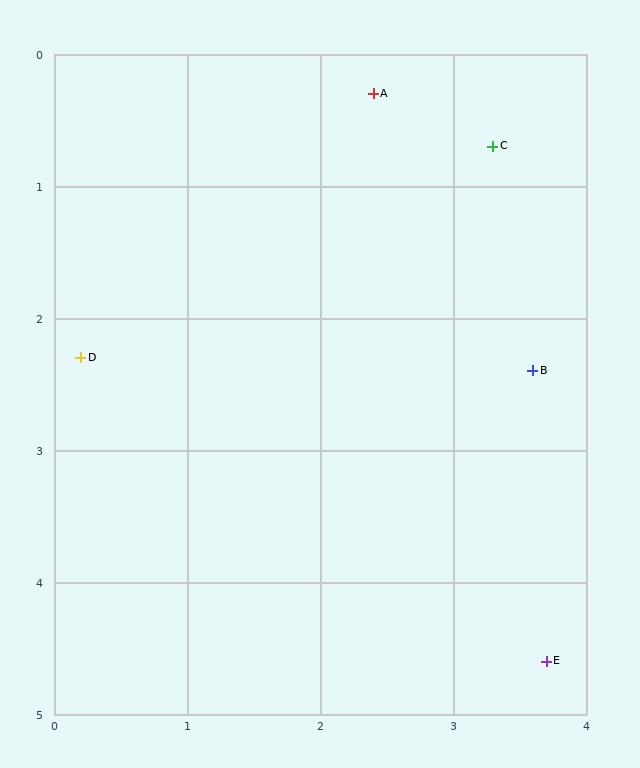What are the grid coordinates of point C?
Point C is at approximately (3.3, 0.7).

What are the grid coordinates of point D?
Point D is at approximately (0.2, 2.3).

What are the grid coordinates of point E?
Point E is at approximately (3.7, 4.6).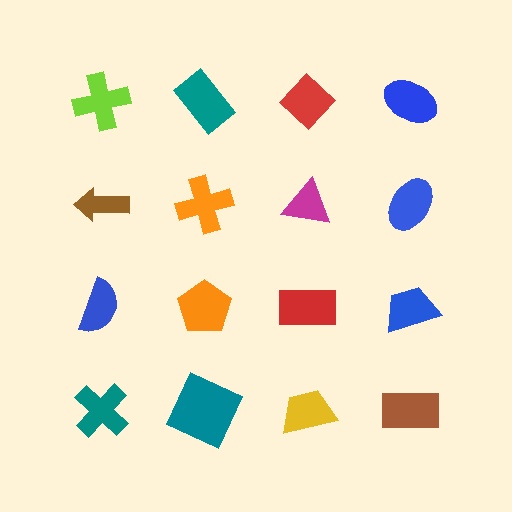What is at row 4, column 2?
A teal square.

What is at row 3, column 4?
A blue trapezoid.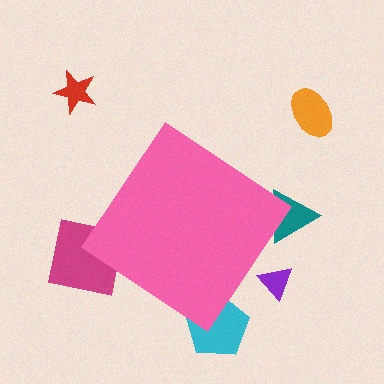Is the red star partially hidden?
No, the red star is fully visible.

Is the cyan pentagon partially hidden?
Yes, the cyan pentagon is partially hidden behind the pink diamond.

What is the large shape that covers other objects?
A pink diamond.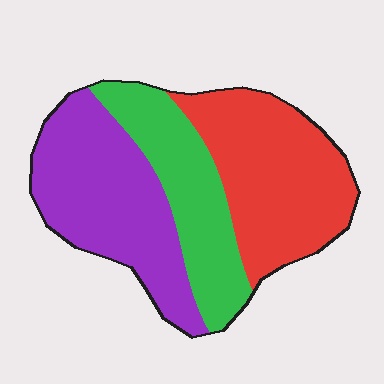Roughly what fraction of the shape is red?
Red takes up between a third and a half of the shape.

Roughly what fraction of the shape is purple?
Purple takes up about three eighths (3/8) of the shape.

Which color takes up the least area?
Green, at roughly 25%.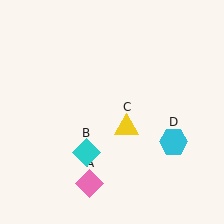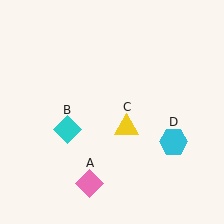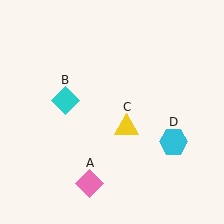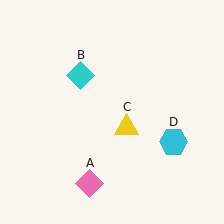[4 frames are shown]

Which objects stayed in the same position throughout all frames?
Pink diamond (object A) and yellow triangle (object C) and cyan hexagon (object D) remained stationary.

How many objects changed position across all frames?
1 object changed position: cyan diamond (object B).